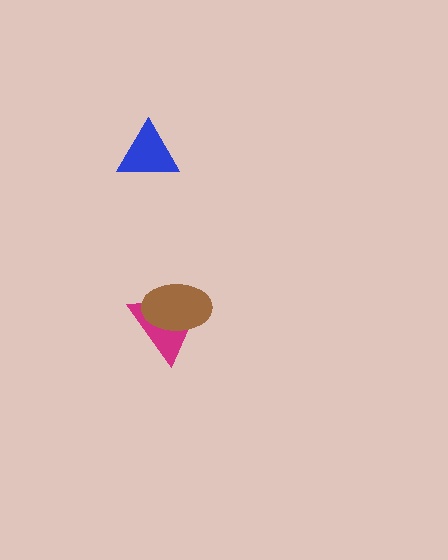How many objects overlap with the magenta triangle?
1 object overlaps with the magenta triangle.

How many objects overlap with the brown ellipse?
1 object overlaps with the brown ellipse.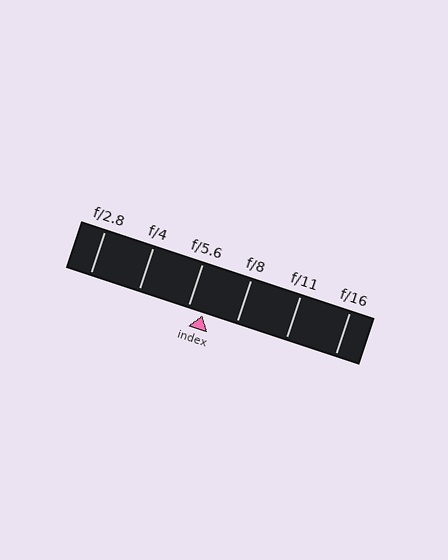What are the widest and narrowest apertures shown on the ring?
The widest aperture shown is f/2.8 and the narrowest is f/16.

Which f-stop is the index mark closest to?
The index mark is closest to f/5.6.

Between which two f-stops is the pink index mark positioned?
The index mark is between f/5.6 and f/8.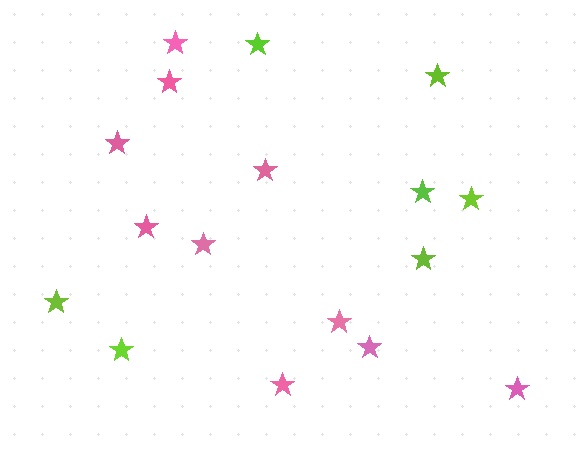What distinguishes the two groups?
There are 2 groups: one group of lime stars (7) and one group of pink stars (10).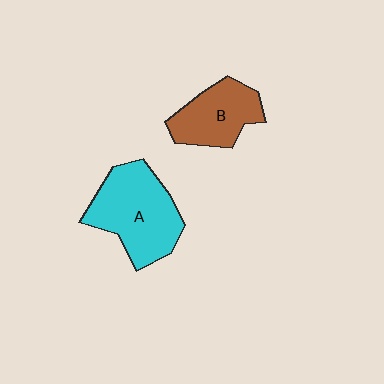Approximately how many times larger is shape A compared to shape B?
Approximately 1.5 times.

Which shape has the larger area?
Shape A (cyan).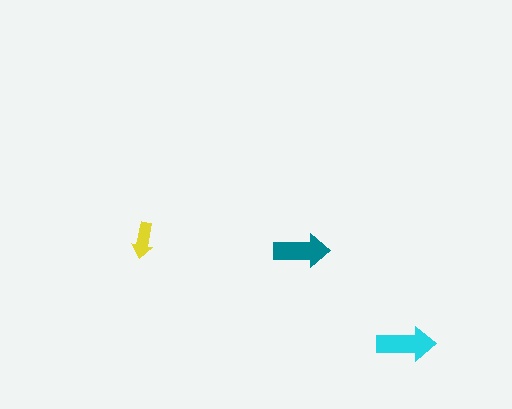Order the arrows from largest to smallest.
the cyan one, the teal one, the yellow one.